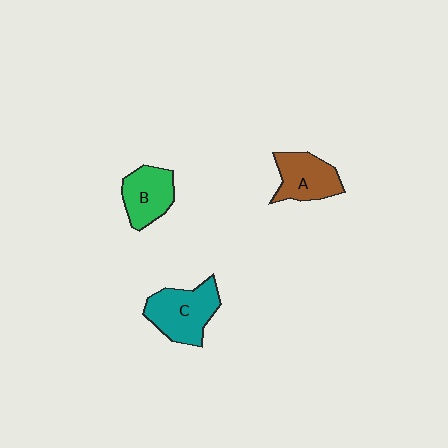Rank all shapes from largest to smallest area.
From largest to smallest: C (teal), A (brown), B (green).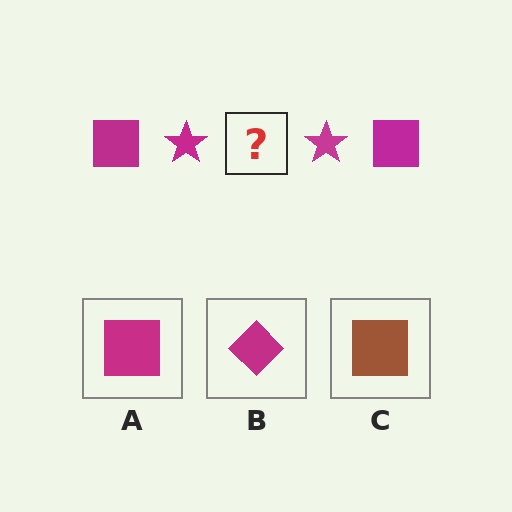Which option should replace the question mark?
Option A.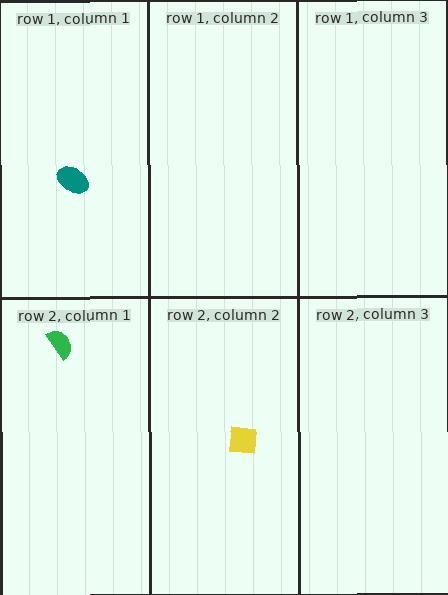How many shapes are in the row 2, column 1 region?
1.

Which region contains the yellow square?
The row 2, column 2 region.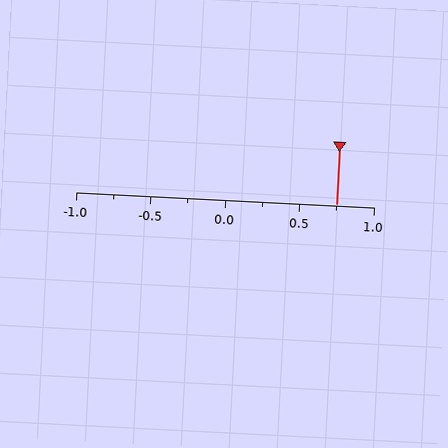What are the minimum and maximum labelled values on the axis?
The axis runs from -1.0 to 1.0.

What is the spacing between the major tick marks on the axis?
The major ticks are spaced 0.5 apart.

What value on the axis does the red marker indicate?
The marker indicates approximately 0.75.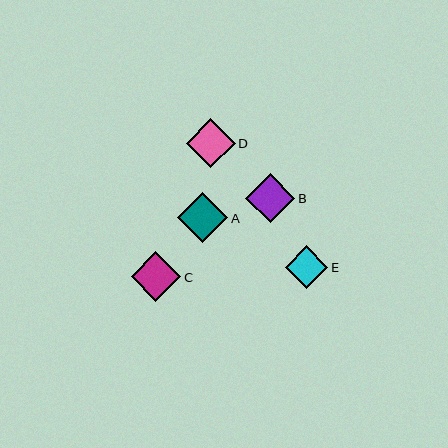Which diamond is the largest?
Diamond A is the largest with a size of approximately 51 pixels.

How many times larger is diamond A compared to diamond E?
Diamond A is approximately 1.2 times the size of diamond E.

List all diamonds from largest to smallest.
From largest to smallest: A, C, B, D, E.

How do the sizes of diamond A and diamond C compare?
Diamond A and diamond C are approximately the same size.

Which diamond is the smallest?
Diamond E is the smallest with a size of approximately 42 pixels.